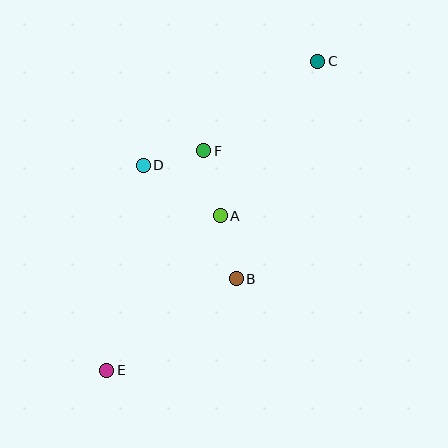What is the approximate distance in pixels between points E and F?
The distance between E and F is approximately 240 pixels.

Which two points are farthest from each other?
Points C and E are farthest from each other.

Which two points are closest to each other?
Points D and F are closest to each other.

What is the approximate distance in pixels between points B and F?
The distance between B and F is approximately 132 pixels.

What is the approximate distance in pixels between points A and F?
The distance between A and F is approximately 67 pixels.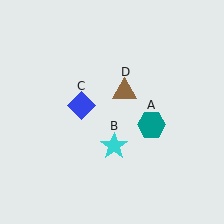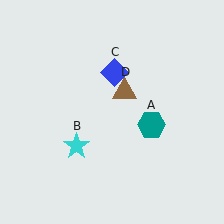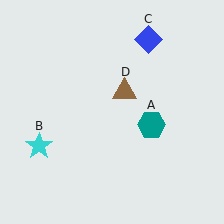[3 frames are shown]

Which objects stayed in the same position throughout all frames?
Teal hexagon (object A) and brown triangle (object D) remained stationary.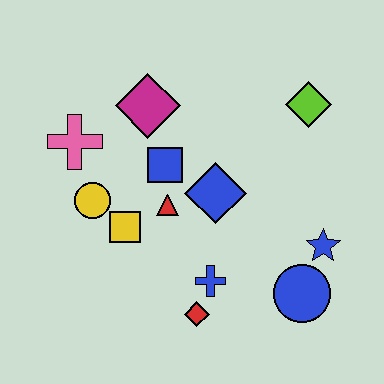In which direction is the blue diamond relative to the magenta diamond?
The blue diamond is below the magenta diamond.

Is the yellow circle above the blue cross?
Yes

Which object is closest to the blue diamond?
The red triangle is closest to the blue diamond.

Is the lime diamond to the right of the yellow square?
Yes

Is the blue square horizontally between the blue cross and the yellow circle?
Yes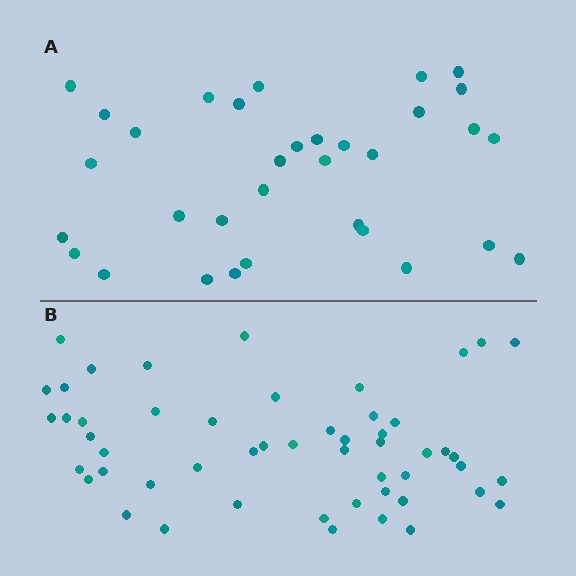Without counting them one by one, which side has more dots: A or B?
Region B (the bottom region) has more dots.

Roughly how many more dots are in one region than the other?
Region B has approximately 20 more dots than region A.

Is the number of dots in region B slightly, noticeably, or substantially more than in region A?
Region B has substantially more. The ratio is roughly 1.6 to 1.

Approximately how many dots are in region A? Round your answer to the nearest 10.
About 30 dots. (The exact count is 33, which rounds to 30.)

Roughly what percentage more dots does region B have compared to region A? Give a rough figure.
About 60% more.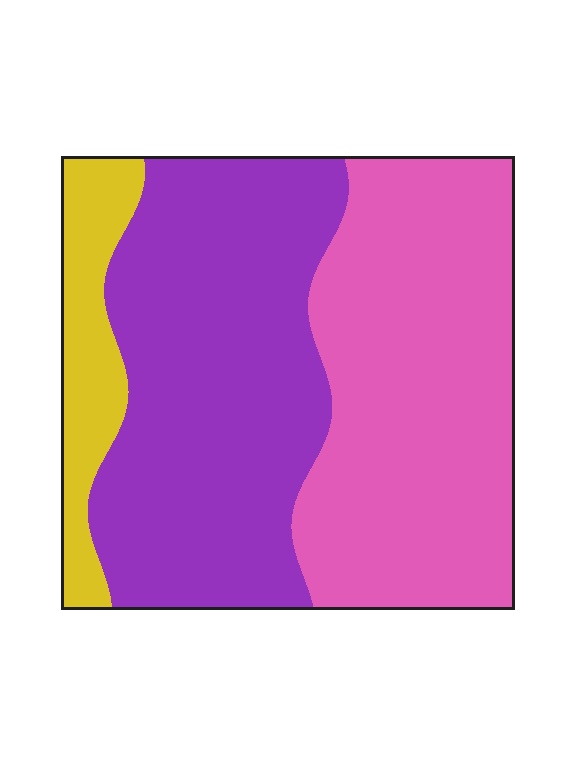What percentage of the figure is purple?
Purple covers roughly 45% of the figure.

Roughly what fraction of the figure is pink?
Pink covers 43% of the figure.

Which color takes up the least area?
Yellow, at roughly 10%.